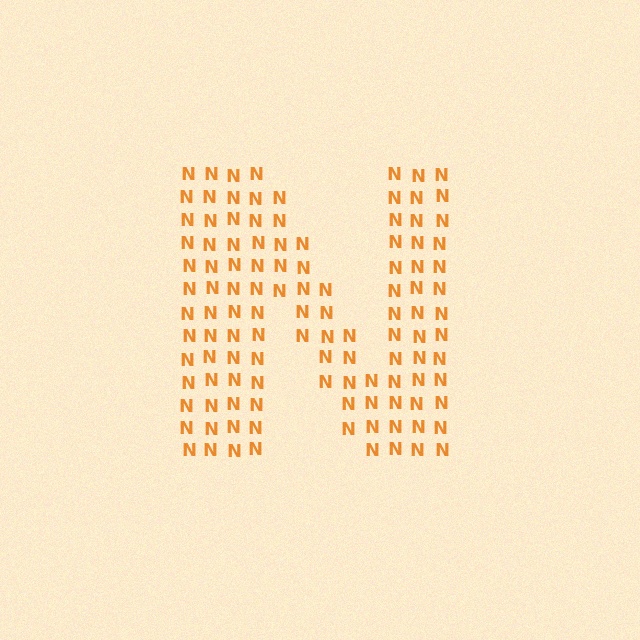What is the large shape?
The large shape is the letter N.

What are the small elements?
The small elements are letter N's.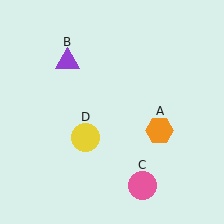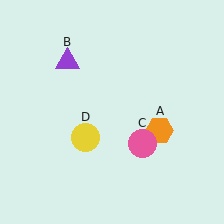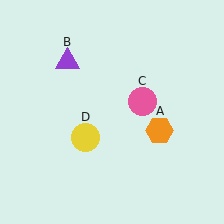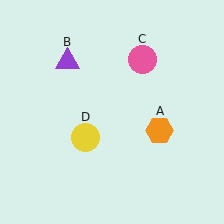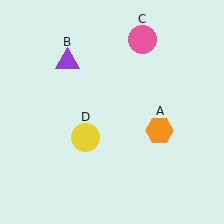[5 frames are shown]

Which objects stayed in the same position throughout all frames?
Orange hexagon (object A) and purple triangle (object B) and yellow circle (object D) remained stationary.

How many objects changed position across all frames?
1 object changed position: pink circle (object C).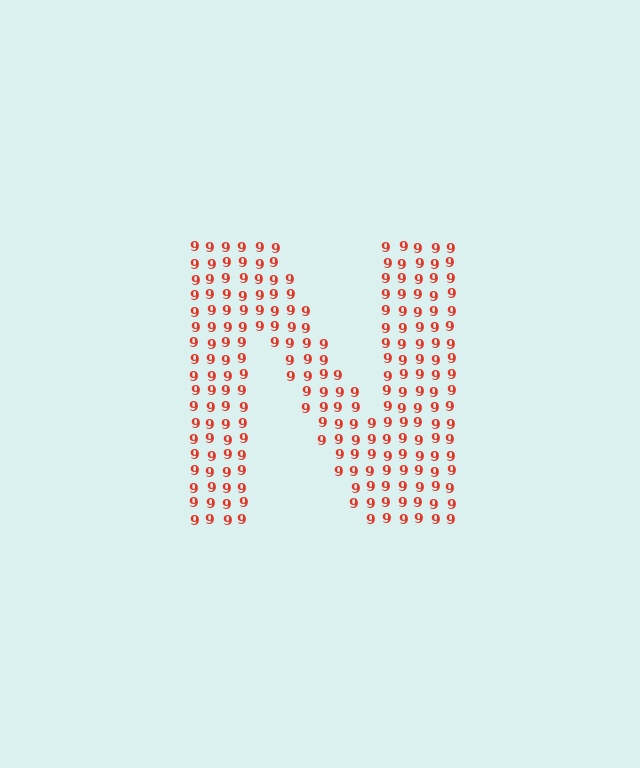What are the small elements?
The small elements are digit 9's.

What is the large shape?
The large shape is the letter N.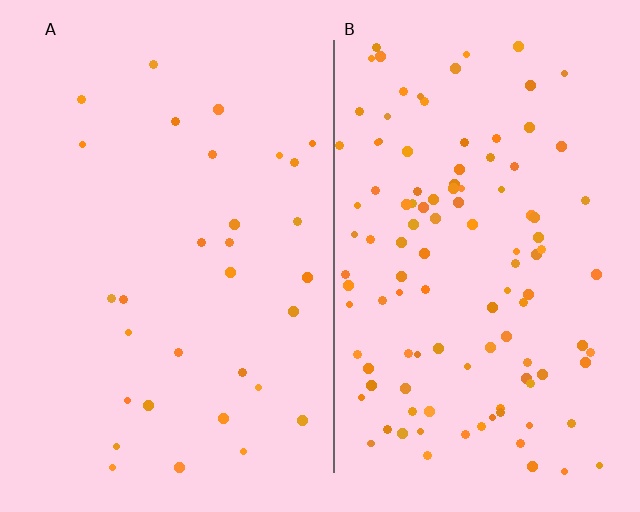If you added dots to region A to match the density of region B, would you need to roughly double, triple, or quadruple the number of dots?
Approximately quadruple.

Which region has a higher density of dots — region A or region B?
B (the right).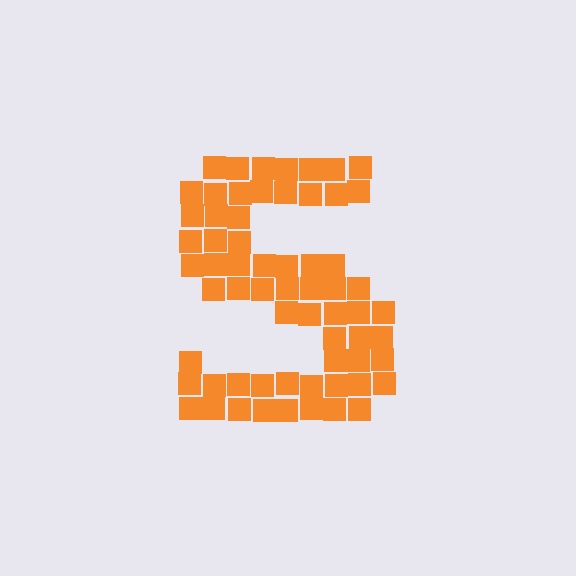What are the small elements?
The small elements are squares.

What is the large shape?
The large shape is the letter S.